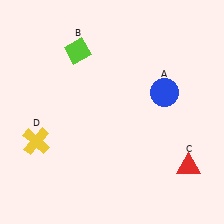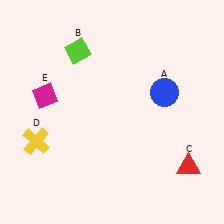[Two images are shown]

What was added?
A magenta diamond (E) was added in Image 2.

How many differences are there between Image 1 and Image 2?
There is 1 difference between the two images.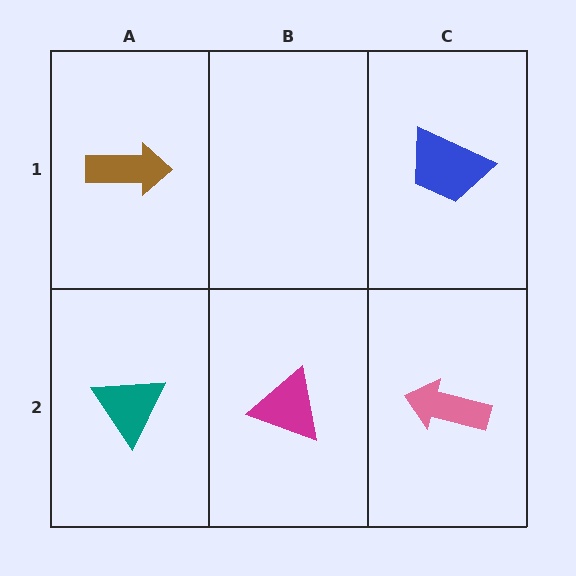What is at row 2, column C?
A pink arrow.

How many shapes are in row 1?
2 shapes.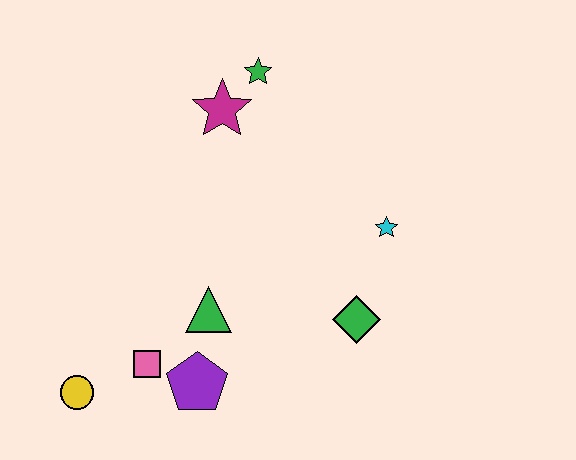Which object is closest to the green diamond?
The cyan star is closest to the green diamond.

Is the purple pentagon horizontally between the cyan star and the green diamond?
No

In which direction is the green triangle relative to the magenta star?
The green triangle is below the magenta star.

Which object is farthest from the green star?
The yellow circle is farthest from the green star.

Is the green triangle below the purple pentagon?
No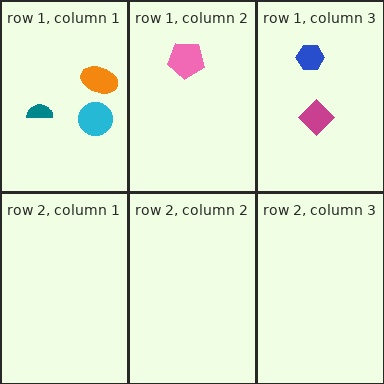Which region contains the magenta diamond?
The row 1, column 3 region.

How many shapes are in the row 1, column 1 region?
3.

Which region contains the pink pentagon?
The row 1, column 2 region.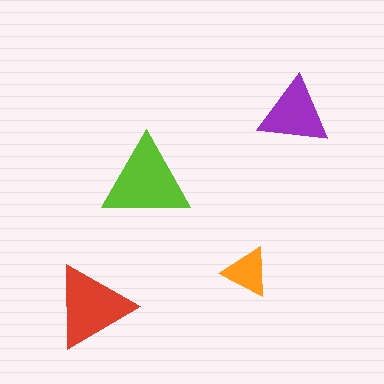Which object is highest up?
The purple triangle is topmost.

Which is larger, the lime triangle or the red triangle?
The lime one.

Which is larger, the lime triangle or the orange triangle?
The lime one.